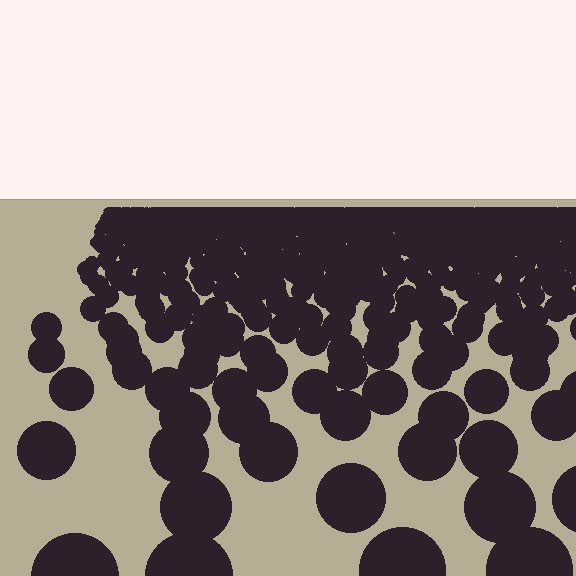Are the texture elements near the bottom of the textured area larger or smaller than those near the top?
Larger. Near the bottom, elements are closer to the viewer and appear at a bigger on-screen size.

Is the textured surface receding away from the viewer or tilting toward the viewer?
The surface is receding away from the viewer. Texture elements get smaller and denser toward the top.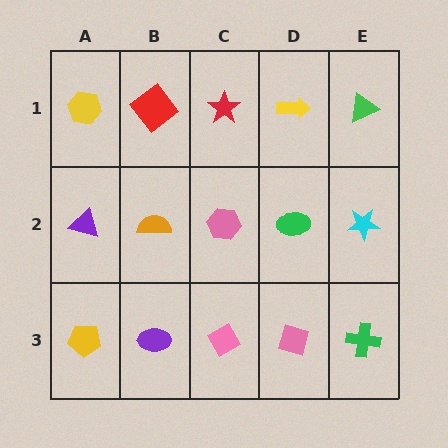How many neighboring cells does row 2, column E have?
3.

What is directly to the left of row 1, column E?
A yellow arrow.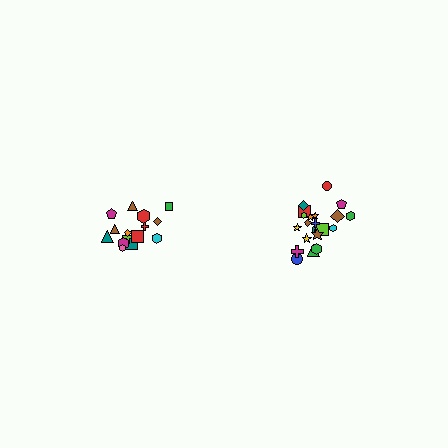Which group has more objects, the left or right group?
The right group.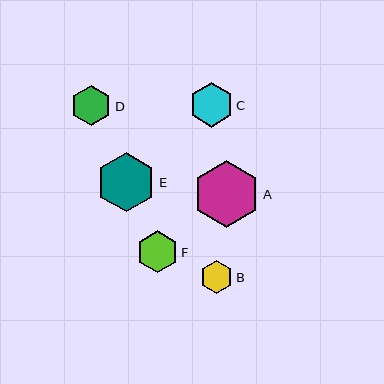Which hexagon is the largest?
Hexagon A is the largest with a size of approximately 67 pixels.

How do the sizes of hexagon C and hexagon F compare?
Hexagon C and hexagon F are approximately the same size.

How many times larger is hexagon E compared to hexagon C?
Hexagon E is approximately 1.3 times the size of hexagon C.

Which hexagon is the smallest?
Hexagon B is the smallest with a size of approximately 32 pixels.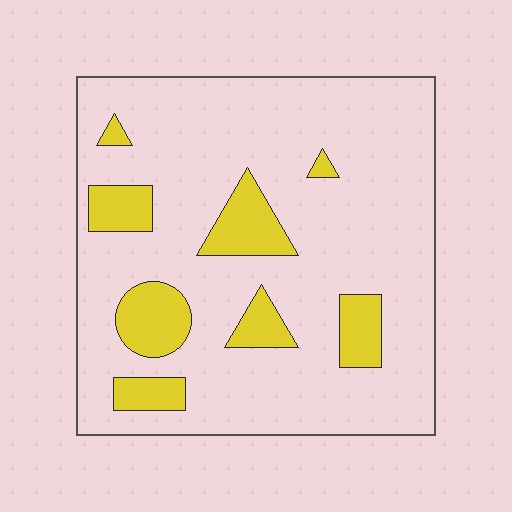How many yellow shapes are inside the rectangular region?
8.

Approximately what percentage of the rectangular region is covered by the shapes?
Approximately 15%.